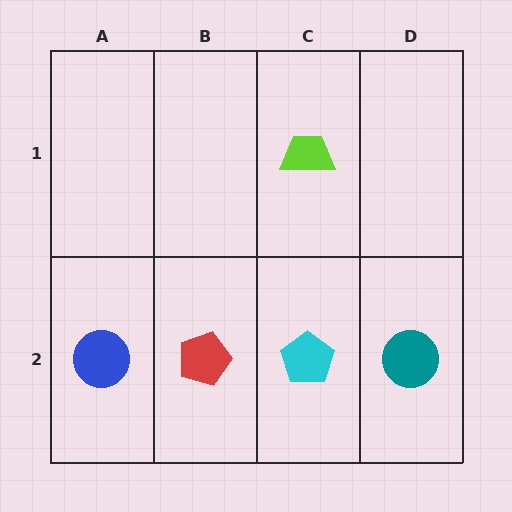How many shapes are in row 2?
4 shapes.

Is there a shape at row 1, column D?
No, that cell is empty.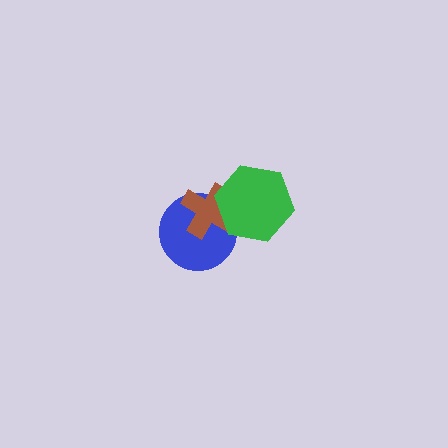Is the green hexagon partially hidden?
No, no other shape covers it.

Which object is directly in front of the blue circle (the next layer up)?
The brown cross is directly in front of the blue circle.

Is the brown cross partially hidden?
Yes, it is partially covered by another shape.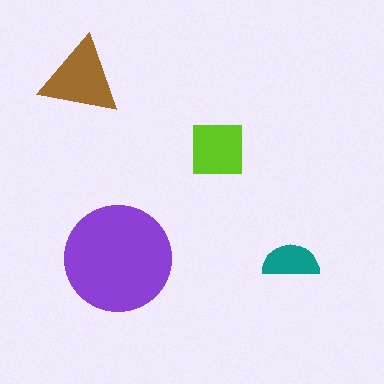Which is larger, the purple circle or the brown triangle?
The purple circle.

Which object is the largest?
The purple circle.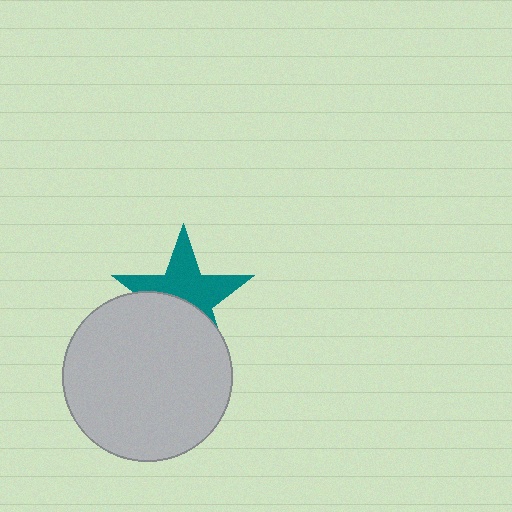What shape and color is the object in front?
The object in front is a light gray circle.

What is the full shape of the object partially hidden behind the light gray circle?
The partially hidden object is a teal star.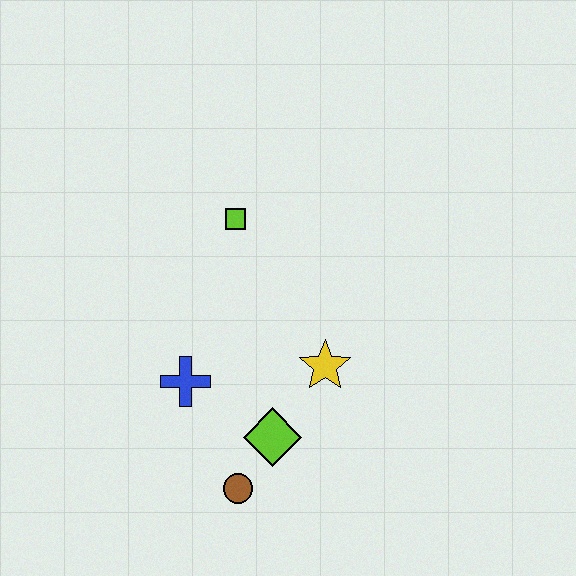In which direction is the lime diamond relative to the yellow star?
The lime diamond is below the yellow star.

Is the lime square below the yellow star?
No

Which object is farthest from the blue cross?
The lime square is farthest from the blue cross.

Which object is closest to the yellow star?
The lime diamond is closest to the yellow star.